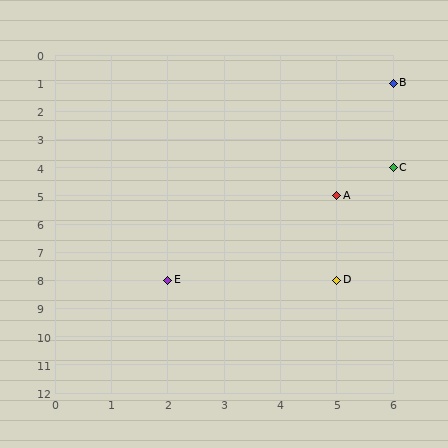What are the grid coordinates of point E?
Point E is at grid coordinates (2, 8).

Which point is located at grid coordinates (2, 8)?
Point E is at (2, 8).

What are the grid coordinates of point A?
Point A is at grid coordinates (5, 5).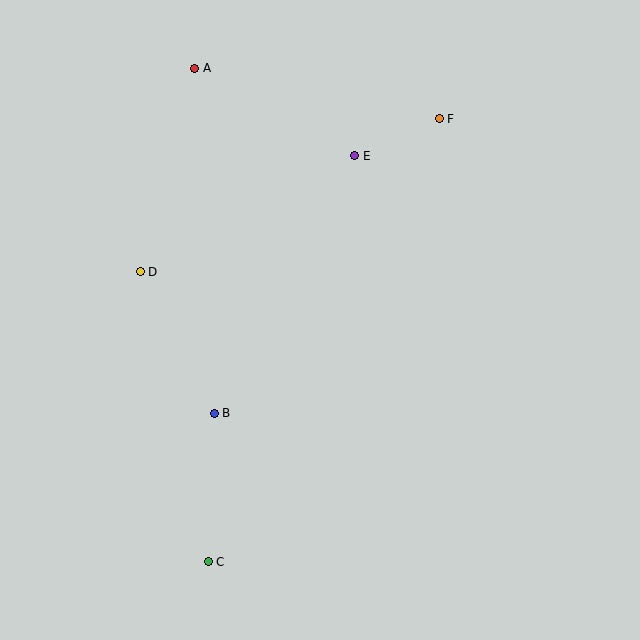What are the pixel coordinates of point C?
Point C is at (208, 562).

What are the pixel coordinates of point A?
Point A is at (195, 68).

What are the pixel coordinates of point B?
Point B is at (214, 413).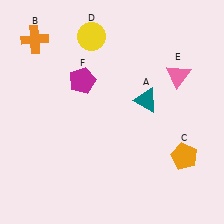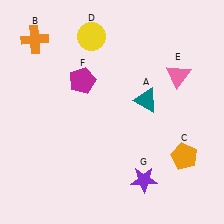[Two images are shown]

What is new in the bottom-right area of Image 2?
A purple star (G) was added in the bottom-right area of Image 2.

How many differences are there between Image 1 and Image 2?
There is 1 difference between the two images.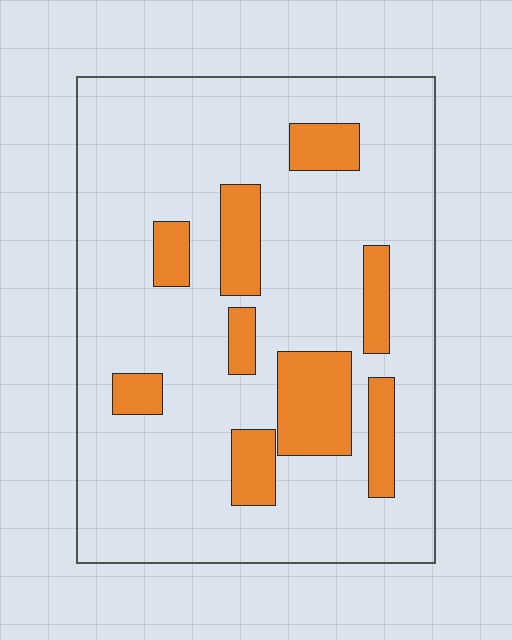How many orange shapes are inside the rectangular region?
9.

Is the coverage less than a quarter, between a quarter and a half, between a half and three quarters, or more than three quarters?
Less than a quarter.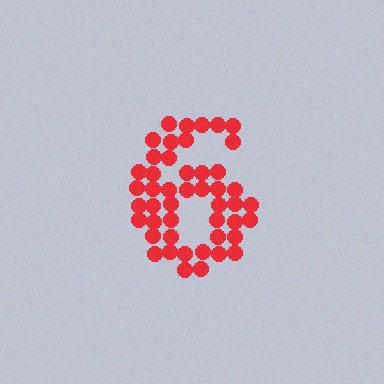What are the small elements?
The small elements are circles.